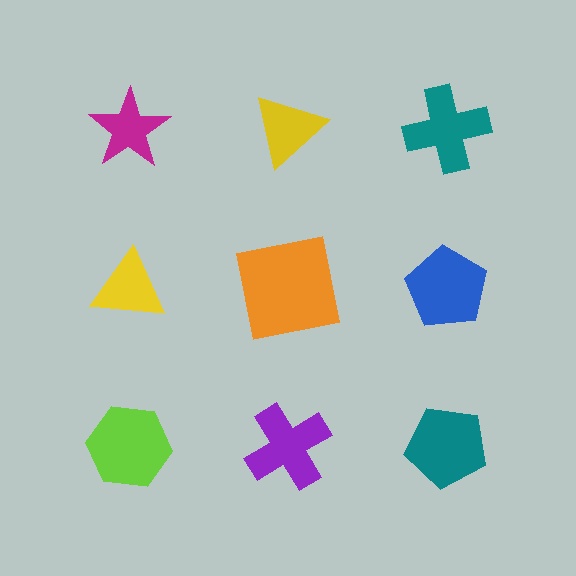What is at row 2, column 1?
A yellow triangle.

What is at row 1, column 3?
A teal cross.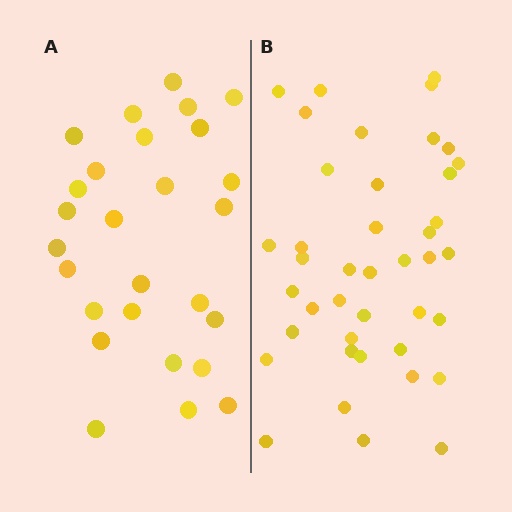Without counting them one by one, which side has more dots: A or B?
Region B (the right region) has more dots.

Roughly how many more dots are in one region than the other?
Region B has approximately 15 more dots than region A.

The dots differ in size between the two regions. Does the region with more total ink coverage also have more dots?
No. Region A has more total ink coverage because its dots are larger, but region B actually contains more individual dots. Total area can be misleading — the number of items is what matters here.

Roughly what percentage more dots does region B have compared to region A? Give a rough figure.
About 50% more.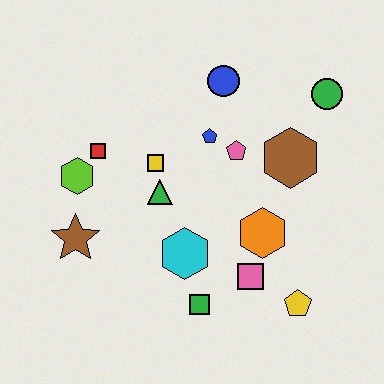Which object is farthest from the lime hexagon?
The green circle is farthest from the lime hexagon.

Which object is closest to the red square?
The lime hexagon is closest to the red square.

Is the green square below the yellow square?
Yes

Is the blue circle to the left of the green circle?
Yes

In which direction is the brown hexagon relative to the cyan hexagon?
The brown hexagon is to the right of the cyan hexagon.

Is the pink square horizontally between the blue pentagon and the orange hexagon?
Yes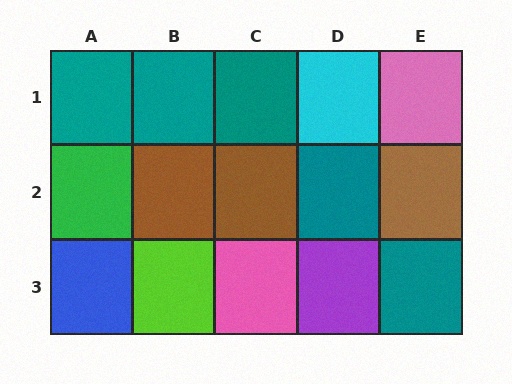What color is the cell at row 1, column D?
Cyan.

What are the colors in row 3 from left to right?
Blue, lime, pink, purple, teal.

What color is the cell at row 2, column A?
Green.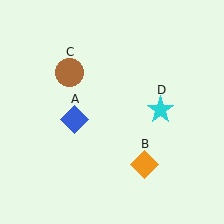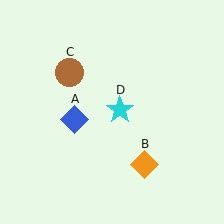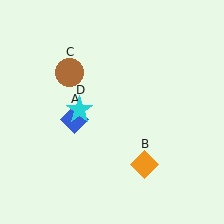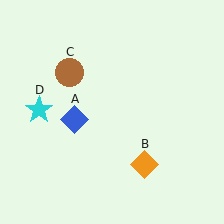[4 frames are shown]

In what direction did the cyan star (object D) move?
The cyan star (object D) moved left.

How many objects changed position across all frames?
1 object changed position: cyan star (object D).